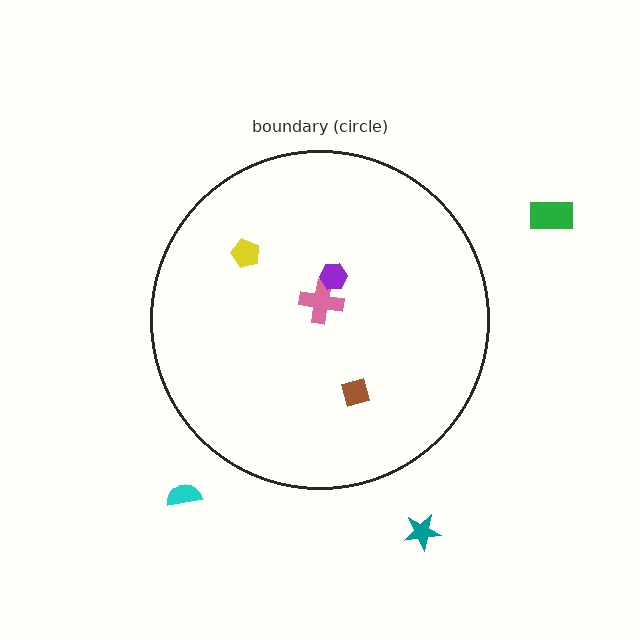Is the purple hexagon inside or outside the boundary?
Inside.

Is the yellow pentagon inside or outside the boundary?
Inside.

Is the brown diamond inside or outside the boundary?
Inside.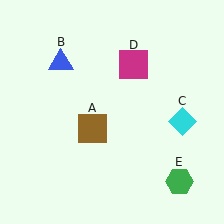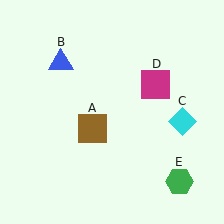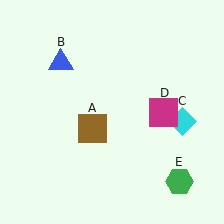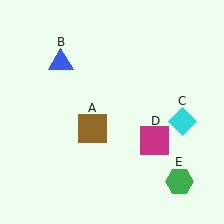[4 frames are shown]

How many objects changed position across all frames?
1 object changed position: magenta square (object D).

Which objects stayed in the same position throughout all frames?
Brown square (object A) and blue triangle (object B) and cyan diamond (object C) and green hexagon (object E) remained stationary.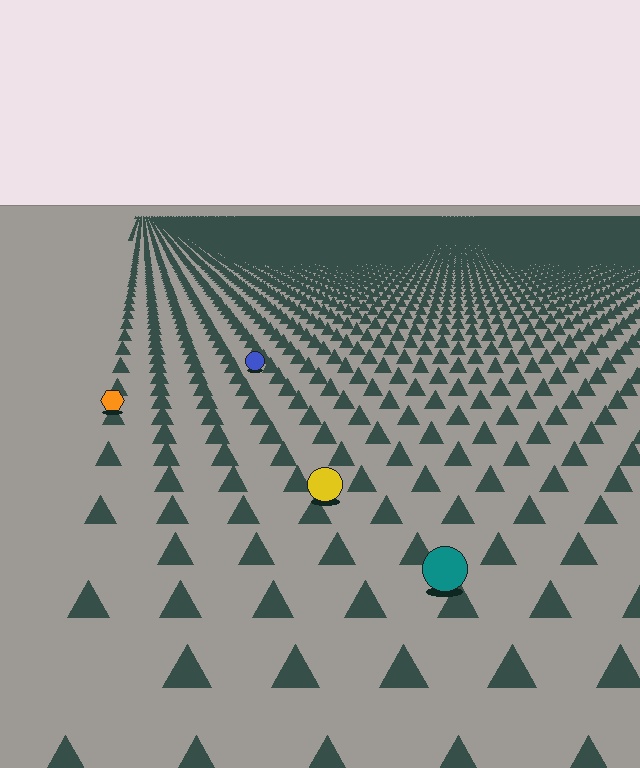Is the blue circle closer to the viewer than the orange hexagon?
No. The orange hexagon is closer — you can tell from the texture gradient: the ground texture is coarser near it.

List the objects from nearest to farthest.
From nearest to farthest: the teal circle, the yellow circle, the orange hexagon, the blue circle.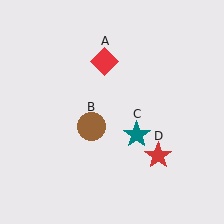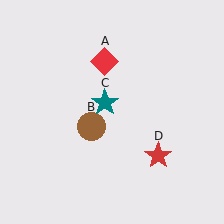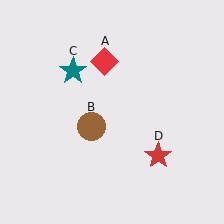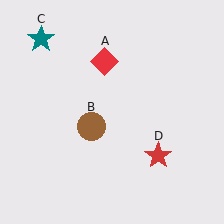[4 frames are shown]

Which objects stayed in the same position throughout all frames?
Red diamond (object A) and brown circle (object B) and red star (object D) remained stationary.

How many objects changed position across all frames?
1 object changed position: teal star (object C).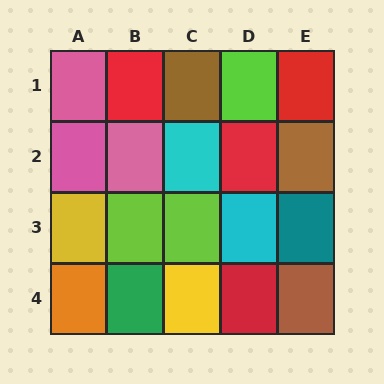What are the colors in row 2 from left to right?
Pink, pink, cyan, red, brown.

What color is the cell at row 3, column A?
Yellow.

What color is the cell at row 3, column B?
Lime.